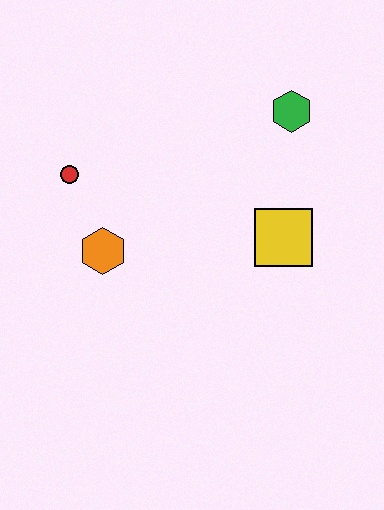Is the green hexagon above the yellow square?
Yes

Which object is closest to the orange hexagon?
The red circle is closest to the orange hexagon.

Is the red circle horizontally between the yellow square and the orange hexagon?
No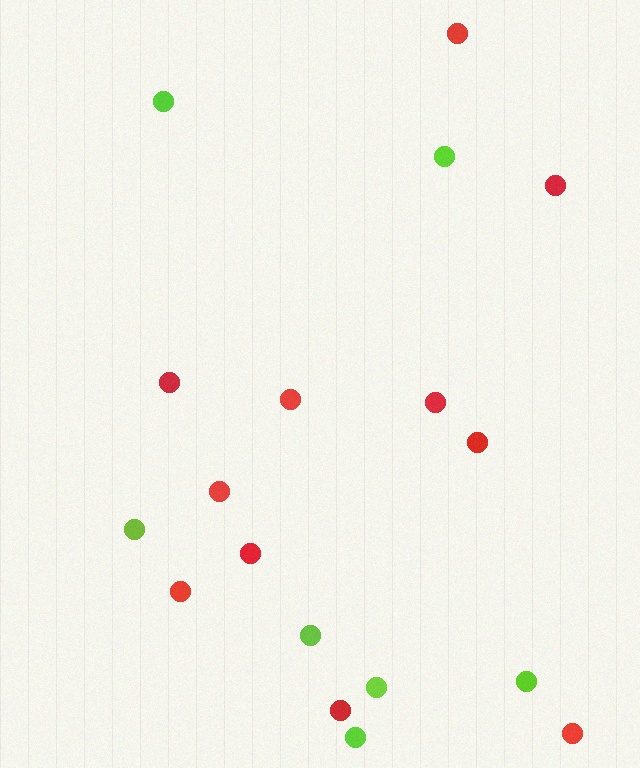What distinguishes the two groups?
There are 2 groups: one group of red circles (11) and one group of lime circles (7).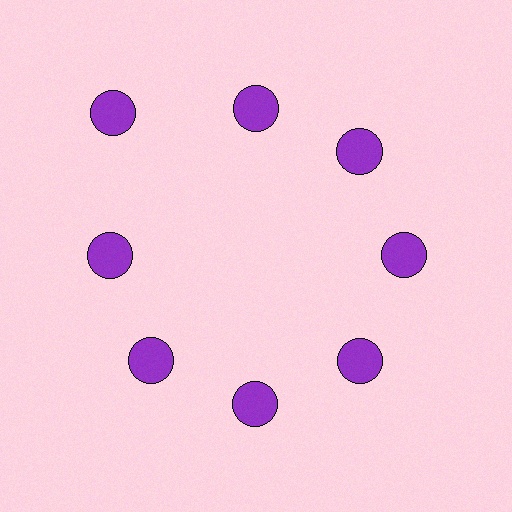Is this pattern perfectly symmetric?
No. The 8 purple circles are arranged in a ring, but one element near the 10 o'clock position is pushed outward from the center, breaking the 8-fold rotational symmetry.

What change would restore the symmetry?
The symmetry would be restored by moving it inward, back onto the ring so that all 8 circles sit at equal angles and equal distance from the center.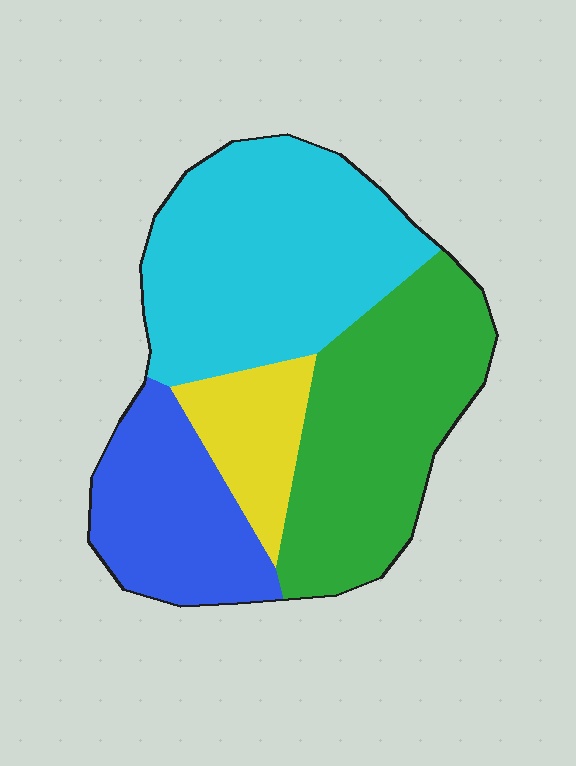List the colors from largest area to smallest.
From largest to smallest: cyan, green, blue, yellow.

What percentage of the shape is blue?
Blue covers roughly 20% of the shape.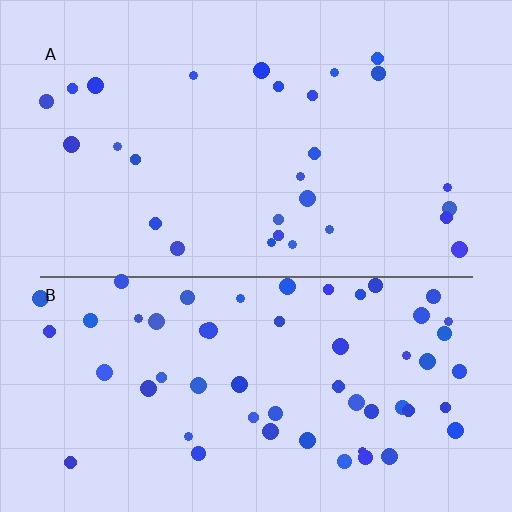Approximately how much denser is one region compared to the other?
Approximately 2.1× — region B over region A.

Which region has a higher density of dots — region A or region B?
B (the bottom).